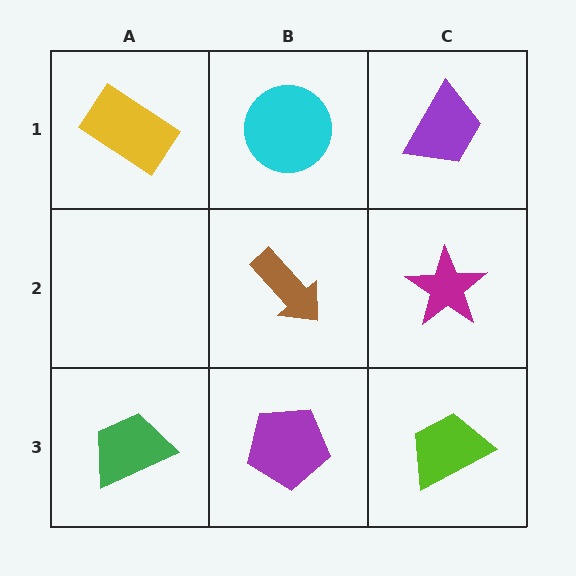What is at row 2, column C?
A magenta star.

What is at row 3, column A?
A green trapezoid.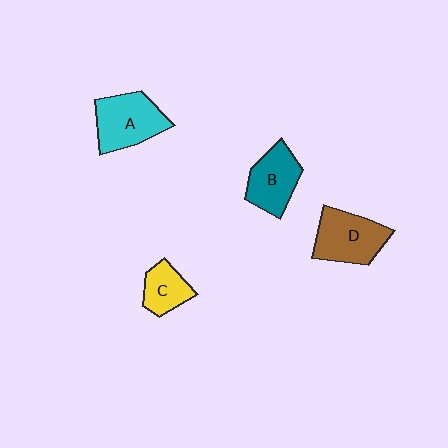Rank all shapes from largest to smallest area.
From largest to smallest: A (cyan), D (brown), B (teal), C (yellow).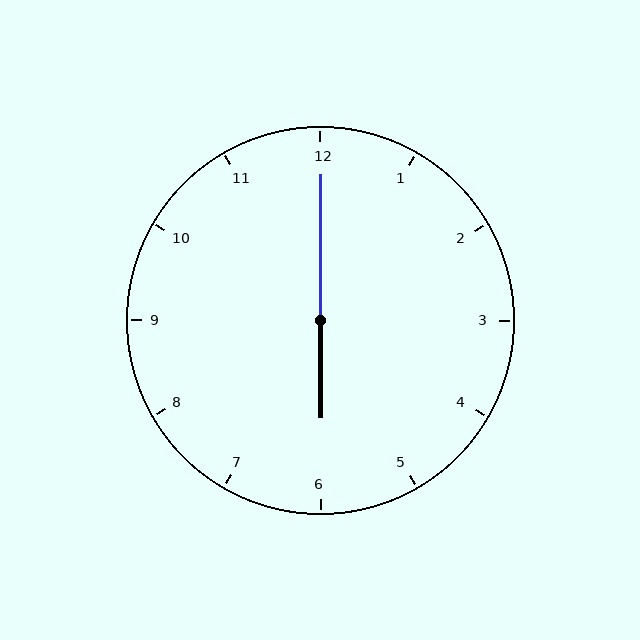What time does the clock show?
6:00.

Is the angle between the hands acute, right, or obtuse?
It is obtuse.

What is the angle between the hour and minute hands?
Approximately 180 degrees.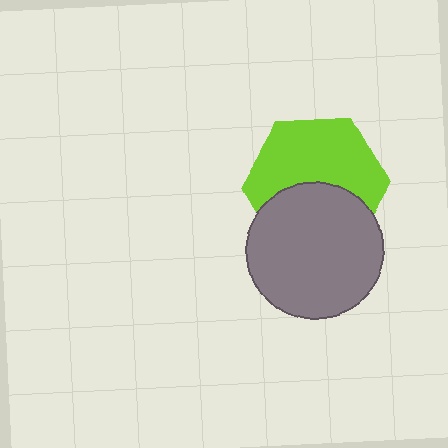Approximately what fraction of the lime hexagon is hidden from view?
Roughly 41% of the lime hexagon is hidden behind the gray circle.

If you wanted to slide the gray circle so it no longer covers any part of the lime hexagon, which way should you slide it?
Slide it down — that is the most direct way to separate the two shapes.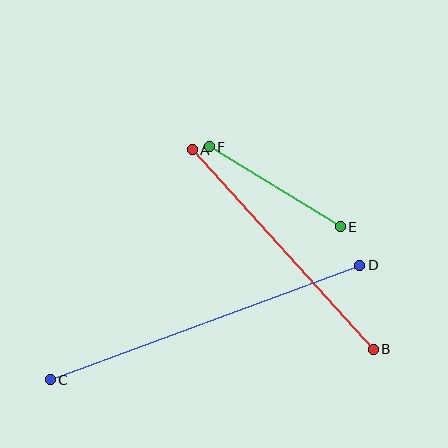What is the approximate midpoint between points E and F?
The midpoint is at approximately (275, 187) pixels.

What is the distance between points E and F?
The distance is approximately 154 pixels.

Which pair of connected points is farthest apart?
Points C and D are farthest apart.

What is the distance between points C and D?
The distance is approximately 330 pixels.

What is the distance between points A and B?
The distance is approximately 269 pixels.